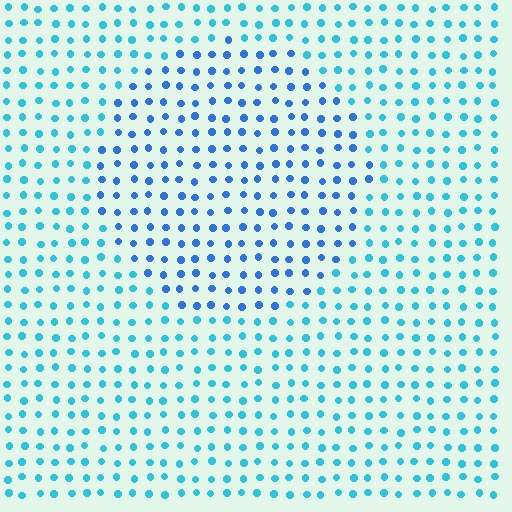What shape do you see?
I see a circle.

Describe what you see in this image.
The image is filled with small cyan elements in a uniform arrangement. A circle-shaped region is visible where the elements are tinted to a slightly different hue, forming a subtle color boundary.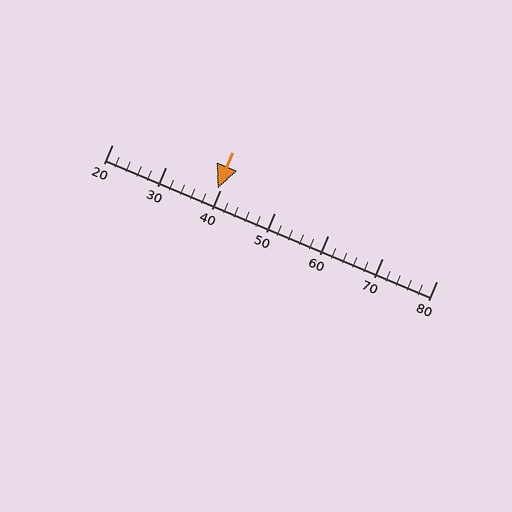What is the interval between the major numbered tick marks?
The major tick marks are spaced 10 units apart.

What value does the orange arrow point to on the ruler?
The orange arrow points to approximately 40.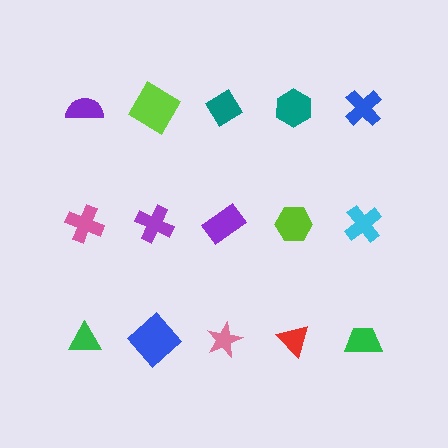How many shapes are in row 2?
5 shapes.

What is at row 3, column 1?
A green triangle.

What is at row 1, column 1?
A purple semicircle.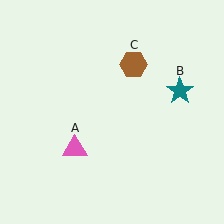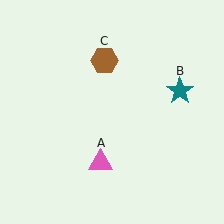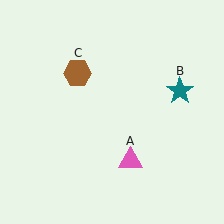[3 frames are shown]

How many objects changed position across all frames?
2 objects changed position: pink triangle (object A), brown hexagon (object C).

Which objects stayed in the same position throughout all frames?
Teal star (object B) remained stationary.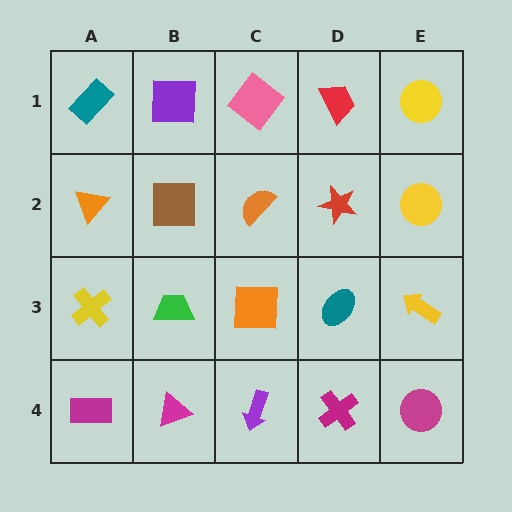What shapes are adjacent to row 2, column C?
A pink diamond (row 1, column C), an orange square (row 3, column C), a brown square (row 2, column B), a red star (row 2, column D).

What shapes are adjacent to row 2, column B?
A purple square (row 1, column B), a green trapezoid (row 3, column B), an orange triangle (row 2, column A), an orange semicircle (row 2, column C).